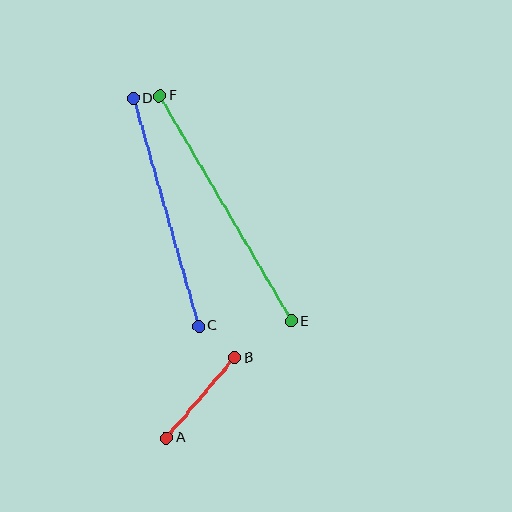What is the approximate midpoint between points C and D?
The midpoint is at approximately (166, 212) pixels.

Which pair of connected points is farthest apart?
Points E and F are farthest apart.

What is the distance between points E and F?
The distance is approximately 261 pixels.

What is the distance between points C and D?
The distance is approximately 237 pixels.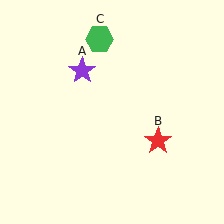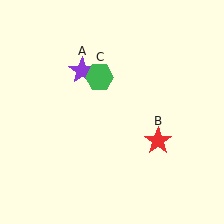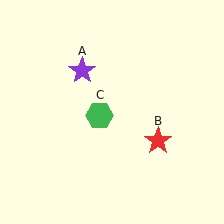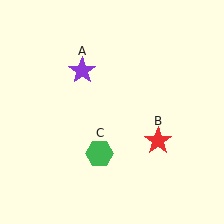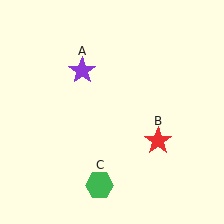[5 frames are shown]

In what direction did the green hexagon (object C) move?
The green hexagon (object C) moved down.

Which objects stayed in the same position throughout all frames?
Purple star (object A) and red star (object B) remained stationary.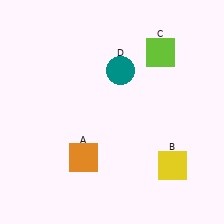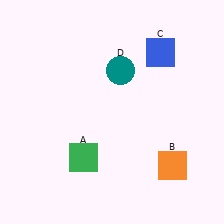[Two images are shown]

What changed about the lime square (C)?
In Image 1, C is lime. In Image 2, it changed to blue.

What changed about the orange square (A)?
In Image 1, A is orange. In Image 2, it changed to green.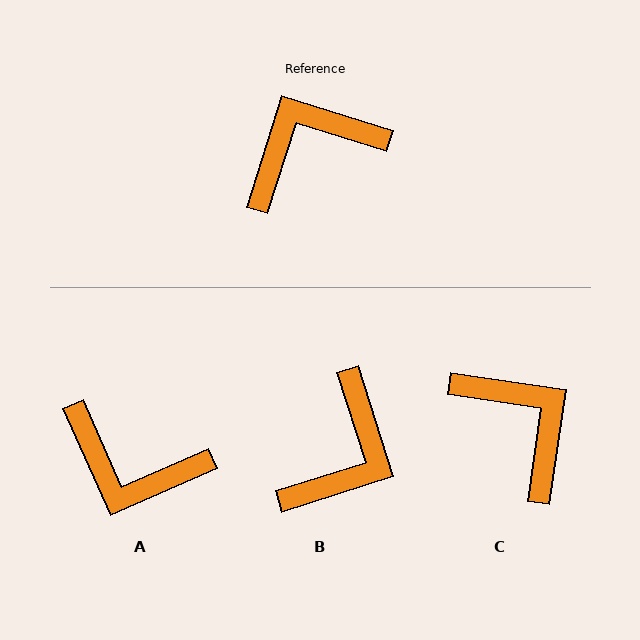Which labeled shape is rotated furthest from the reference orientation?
B, about 145 degrees away.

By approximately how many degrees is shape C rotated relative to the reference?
Approximately 81 degrees clockwise.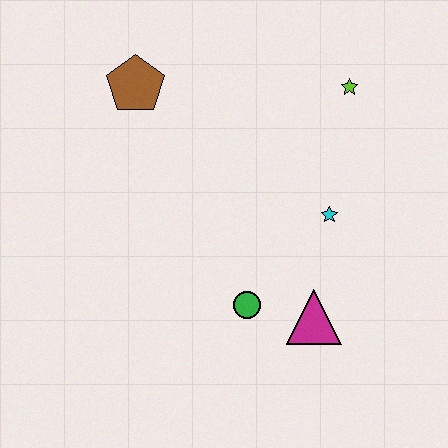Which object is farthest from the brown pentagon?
The magenta triangle is farthest from the brown pentagon.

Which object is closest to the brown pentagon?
The lime star is closest to the brown pentagon.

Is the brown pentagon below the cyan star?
No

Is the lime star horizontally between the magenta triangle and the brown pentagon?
No